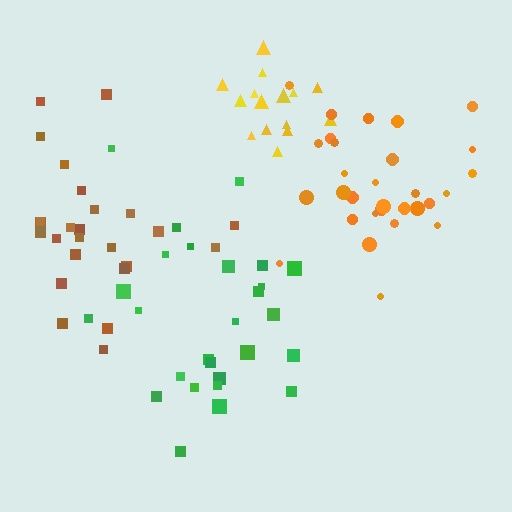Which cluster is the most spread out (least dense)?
Green.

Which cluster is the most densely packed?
Yellow.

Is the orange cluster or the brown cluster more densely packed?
Brown.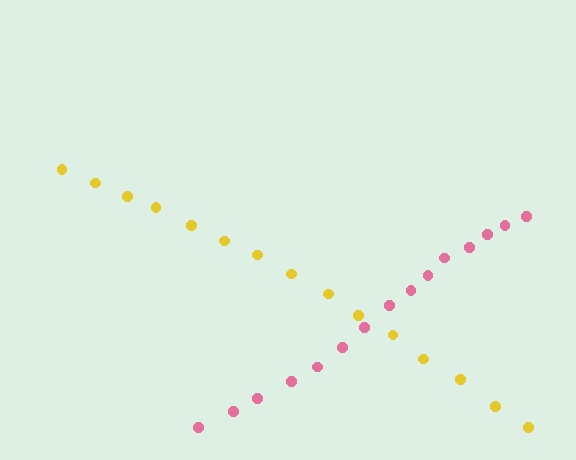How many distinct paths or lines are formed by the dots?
There are 2 distinct paths.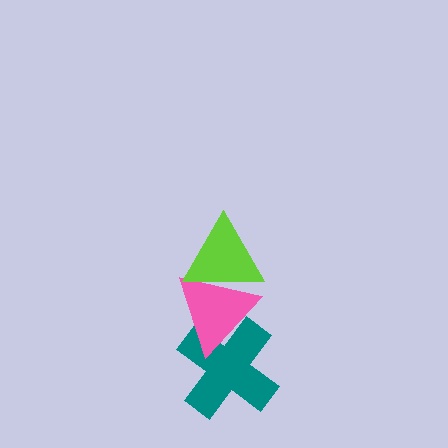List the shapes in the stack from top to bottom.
From top to bottom: the lime triangle, the pink triangle, the teal cross.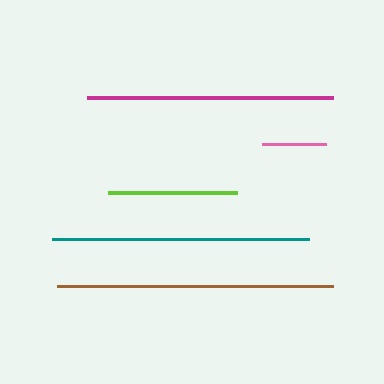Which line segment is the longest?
The brown line is the longest at approximately 276 pixels.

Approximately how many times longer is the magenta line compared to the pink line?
The magenta line is approximately 3.8 times the length of the pink line.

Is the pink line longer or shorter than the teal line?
The teal line is longer than the pink line.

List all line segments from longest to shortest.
From longest to shortest: brown, teal, magenta, lime, pink.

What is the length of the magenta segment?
The magenta segment is approximately 246 pixels long.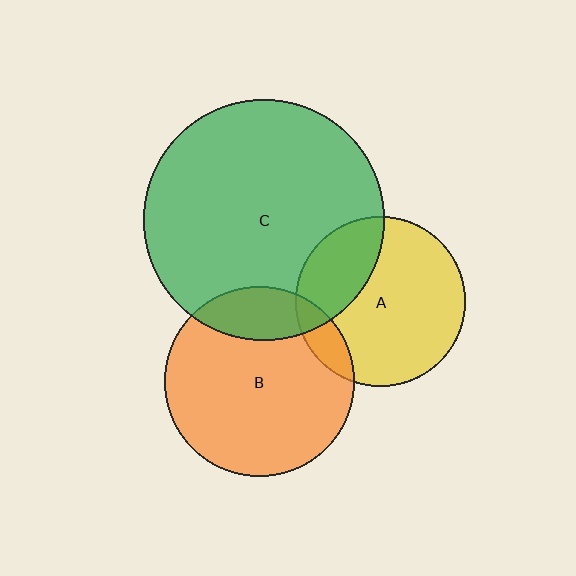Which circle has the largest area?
Circle C (green).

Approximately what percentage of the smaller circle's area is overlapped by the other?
Approximately 20%.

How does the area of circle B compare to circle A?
Approximately 1.3 times.